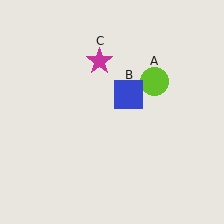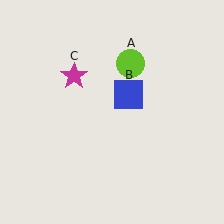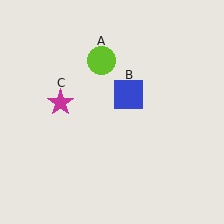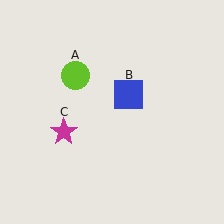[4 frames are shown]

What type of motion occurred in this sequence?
The lime circle (object A), magenta star (object C) rotated counterclockwise around the center of the scene.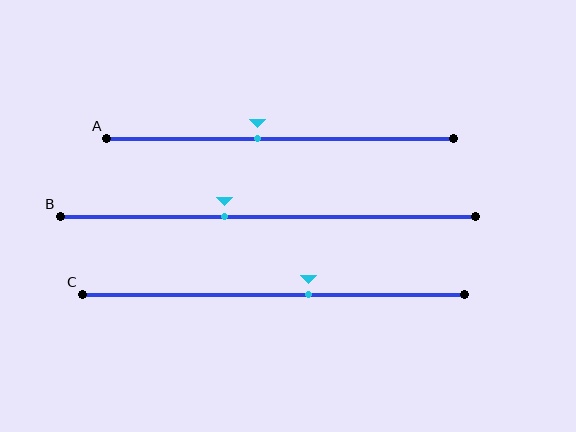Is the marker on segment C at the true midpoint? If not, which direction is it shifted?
No, the marker on segment C is shifted to the right by about 9% of the segment length.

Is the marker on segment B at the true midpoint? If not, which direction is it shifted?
No, the marker on segment B is shifted to the left by about 10% of the segment length.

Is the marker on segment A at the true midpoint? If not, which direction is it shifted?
No, the marker on segment A is shifted to the left by about 7% of the segment length.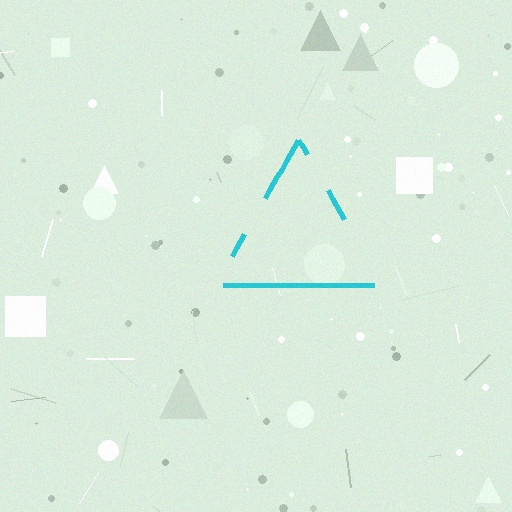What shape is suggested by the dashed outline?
The dashed outline suggests a triangle.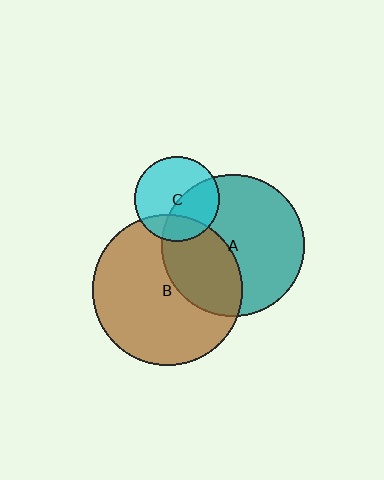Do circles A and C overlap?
Yes.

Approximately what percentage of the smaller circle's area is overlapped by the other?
Approximately 40%.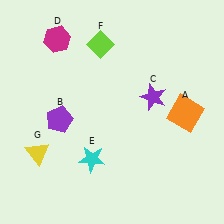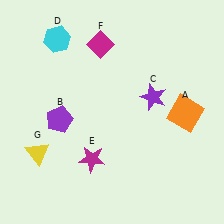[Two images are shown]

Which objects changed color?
D changed from magenta to cyan. E changed from cyan to magenta. F changed from lime to magenta.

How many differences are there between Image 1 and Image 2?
There are 3 differences between the two images.